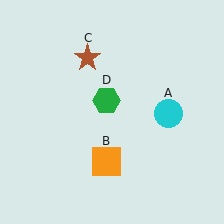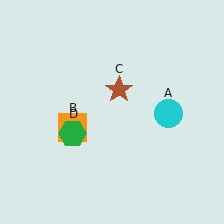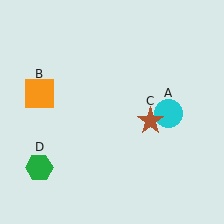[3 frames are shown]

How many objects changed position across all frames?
3 objects changed position: orange square (object B), brown star (object C), green hexagon (object D).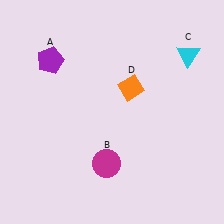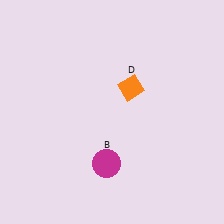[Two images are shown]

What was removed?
The purple pentagon (A), the cyan triangle (C) were removed in Image 2.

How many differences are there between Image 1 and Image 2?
There are 2 differences between the two images.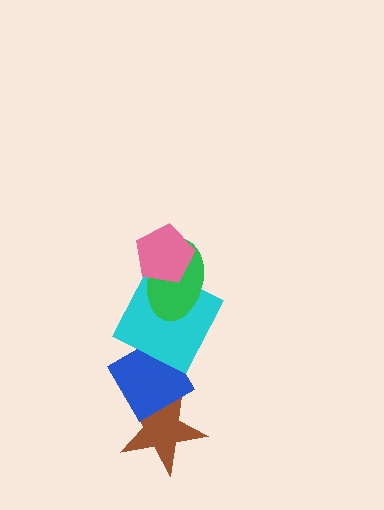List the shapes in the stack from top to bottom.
From top to bottom: the pink pentagon, the green ellipse, the cyan square, the blue diamond, the brown star.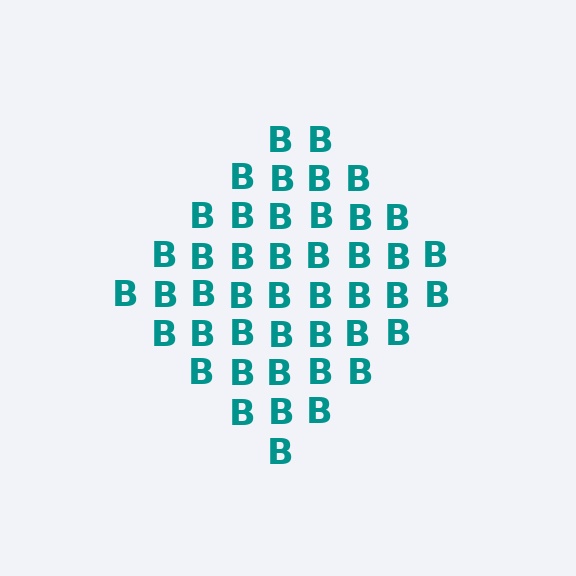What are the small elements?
The small elements are letter B's.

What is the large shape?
The large shape is a diamond.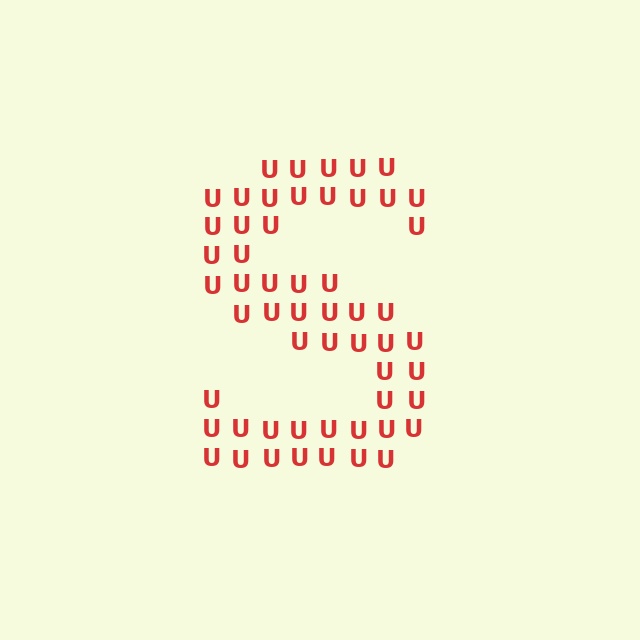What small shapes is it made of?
It is made of small letter U's.